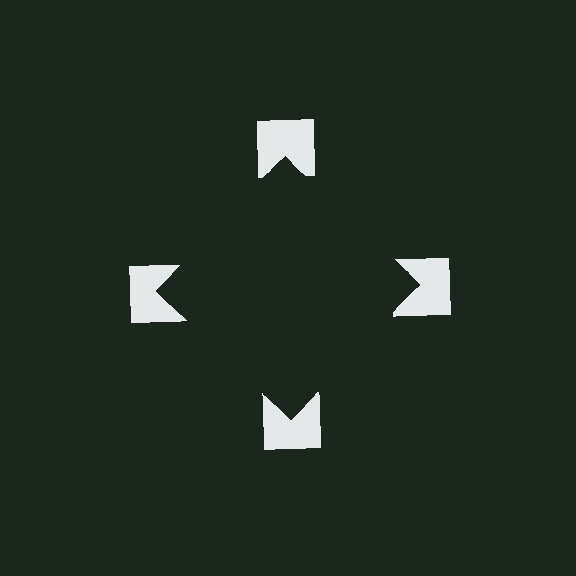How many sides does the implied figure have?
4 sides.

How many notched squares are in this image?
There are 4 — one at each vertex of the illusory square.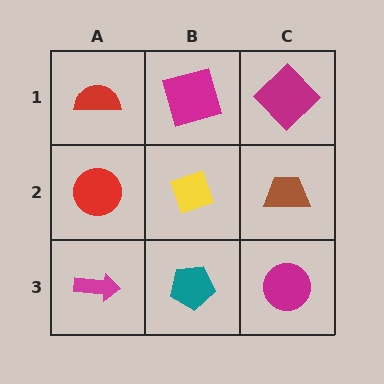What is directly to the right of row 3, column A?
A teal pentagon.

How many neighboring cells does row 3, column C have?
2.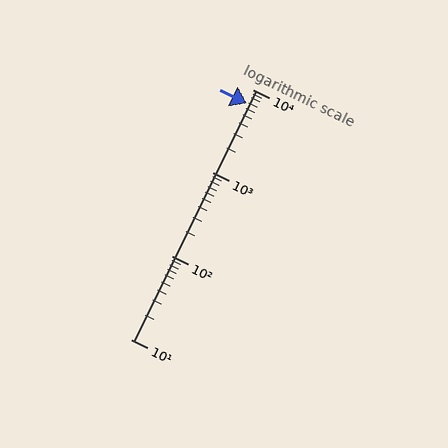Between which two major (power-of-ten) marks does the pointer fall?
The pointer is between 1000 and 10000.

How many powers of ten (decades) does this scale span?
The scale spans 3 decades, from 10 to 10000.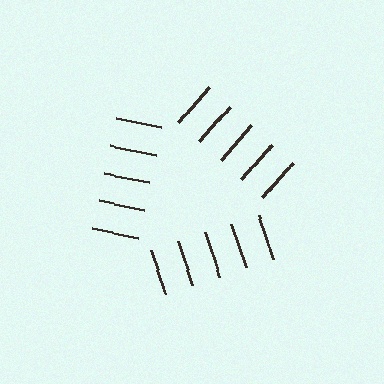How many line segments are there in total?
15 — 5 along each of the 3 edges.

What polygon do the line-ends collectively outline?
An illusory triangle — the line segments terminate on its edges but no continuous stroke is drawn.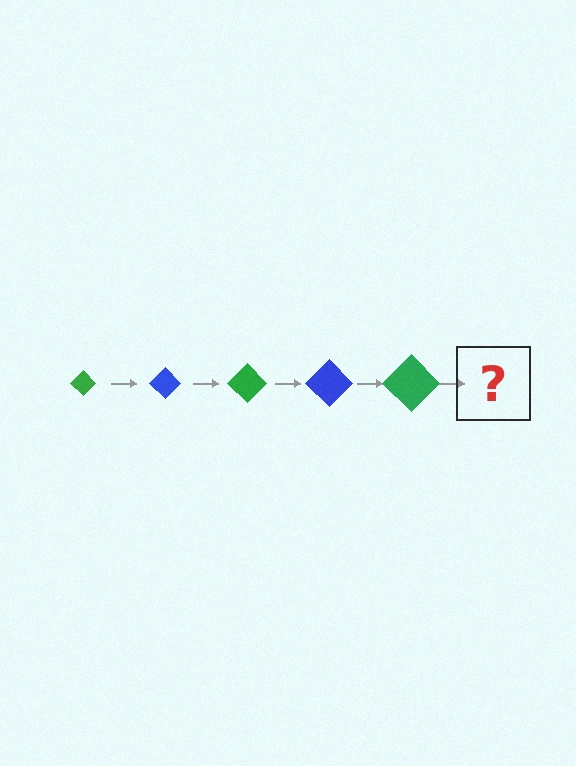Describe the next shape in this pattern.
It should be a blue diamond, larger than the previous one.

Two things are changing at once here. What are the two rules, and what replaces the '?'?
The two rules are that the diamond grows larger each step and the color cycles through green and blue. The '?' should be a blue diamond, larger than the previous one.